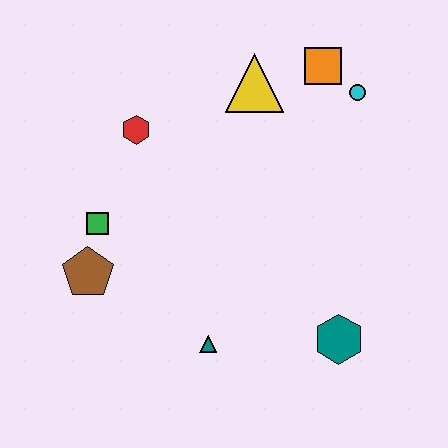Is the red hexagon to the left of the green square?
No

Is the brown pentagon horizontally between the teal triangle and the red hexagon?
No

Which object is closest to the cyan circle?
The orange square is closest to the cyan circle.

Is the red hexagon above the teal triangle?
Yes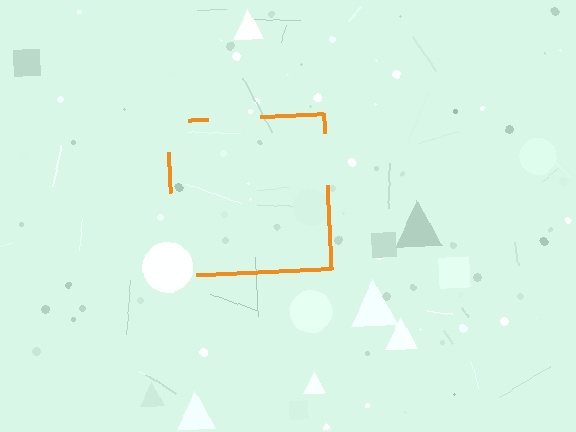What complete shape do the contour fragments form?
The contour fragments form a square.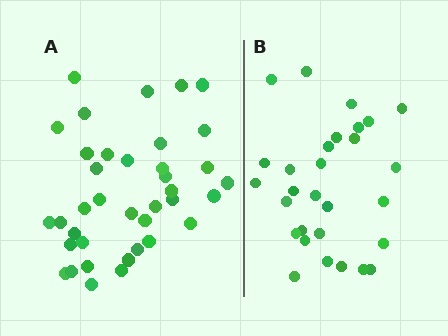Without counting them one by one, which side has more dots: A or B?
Region A (the left region) has more dots.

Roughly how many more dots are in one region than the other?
Region A has roughly 8 or so more dots than region B.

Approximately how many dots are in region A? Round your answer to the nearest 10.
About 40 dots. (The exact count is 38, which rounds to 40.)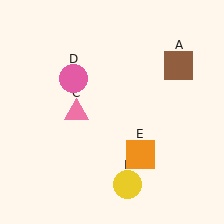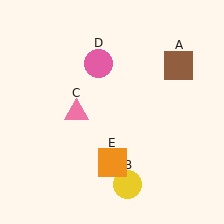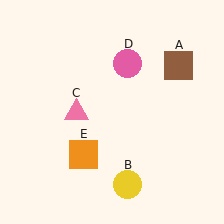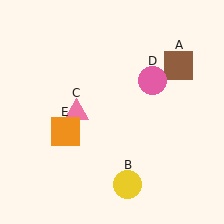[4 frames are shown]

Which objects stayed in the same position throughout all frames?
Brown square (object A) and yellow circle (object B) and pink triangle (object C) remained stationary.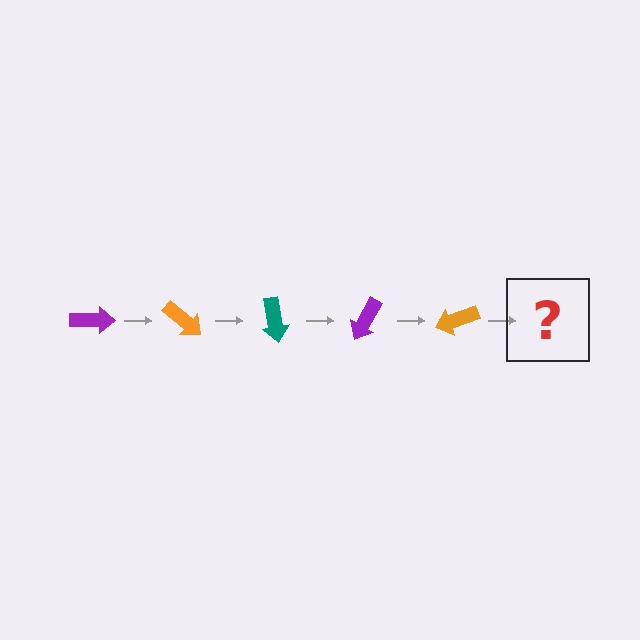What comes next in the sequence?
The next element should be a teal arrow, rotated 200 degrees from the start.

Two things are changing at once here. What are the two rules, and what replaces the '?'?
The two rules are that it rotates 40 degrees each step and the color cycles through purple, orange, and teal. The '?' should be a teal arrow, rotated 200 degrees from the start.